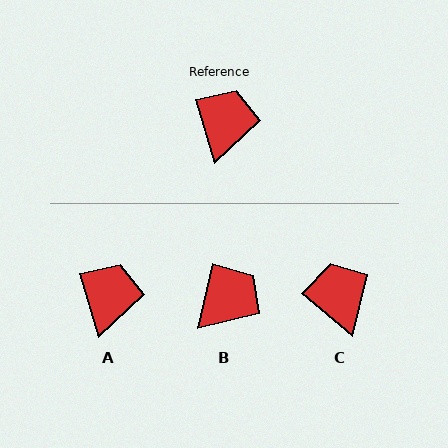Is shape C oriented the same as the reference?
No, it is off by about 33 degrees.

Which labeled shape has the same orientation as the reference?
A.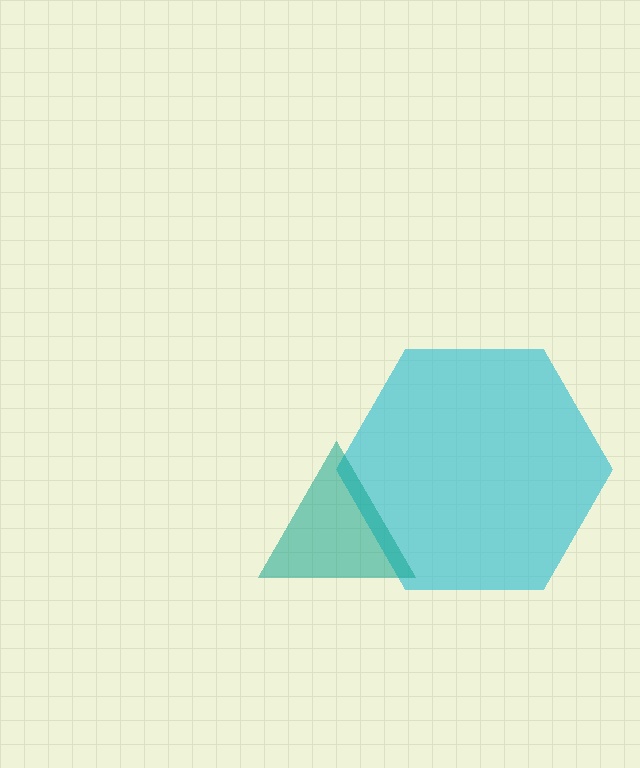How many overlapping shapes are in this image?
There are 2 overlapping shapes in the image.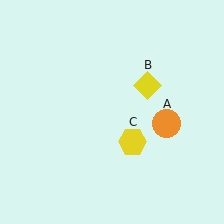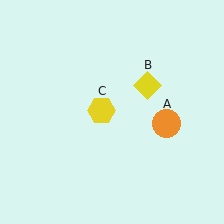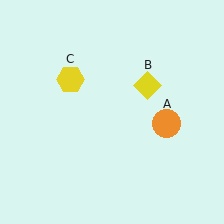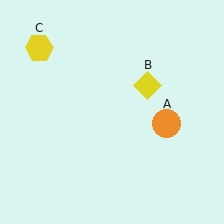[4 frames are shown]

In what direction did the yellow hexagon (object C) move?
The yellow hexagon (object C) moved up and to the left.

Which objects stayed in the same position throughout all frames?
Orange circle (object A) and yellow diamond (object B) remained stationary.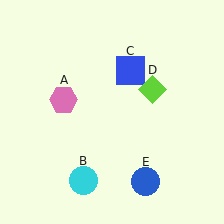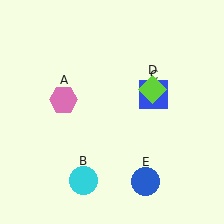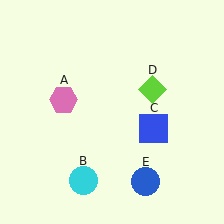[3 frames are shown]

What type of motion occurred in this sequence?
The blue square (object C) rotated clockwise around the center of the scene.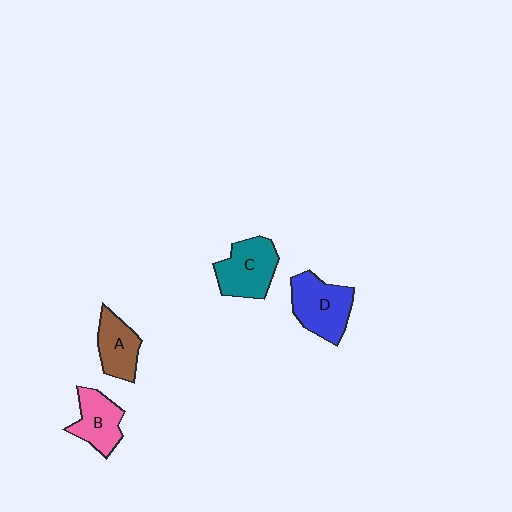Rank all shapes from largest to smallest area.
From largest to smallest: D (blue), C (teal), B (pink), A (brown).